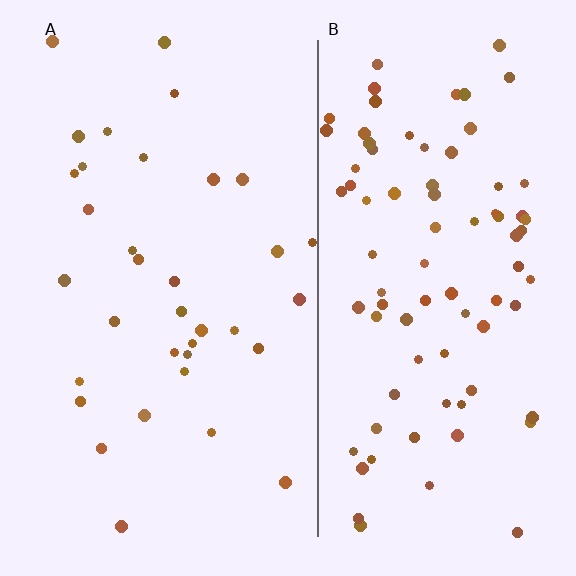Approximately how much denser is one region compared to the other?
Approximately 2.5× — region B over region A.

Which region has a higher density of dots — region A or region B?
B (the right).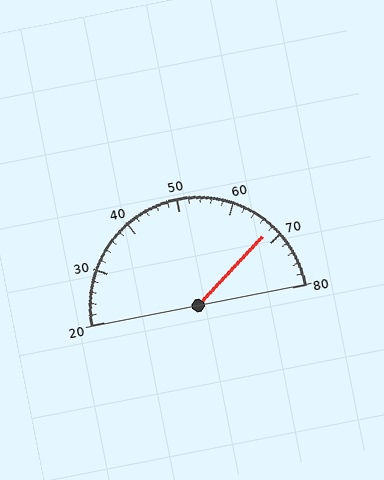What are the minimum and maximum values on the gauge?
The gauge ranges from 20 to 80.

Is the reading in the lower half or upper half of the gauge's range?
The reading is in the upper half of the range (20 to 80).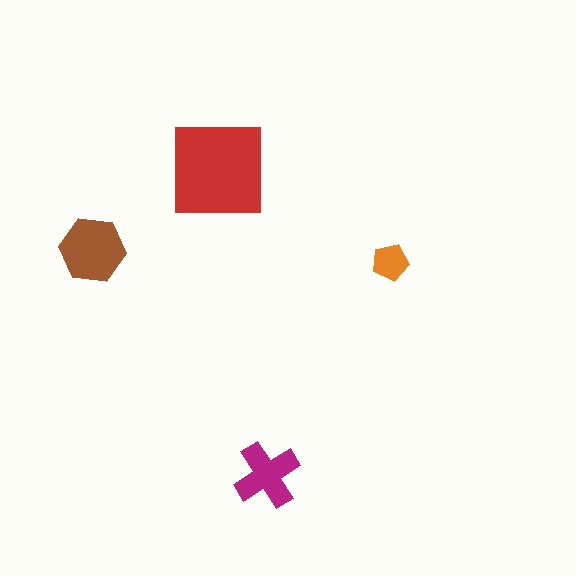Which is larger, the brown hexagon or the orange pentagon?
The brown hexagon.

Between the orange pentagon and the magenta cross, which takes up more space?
The magenta cross.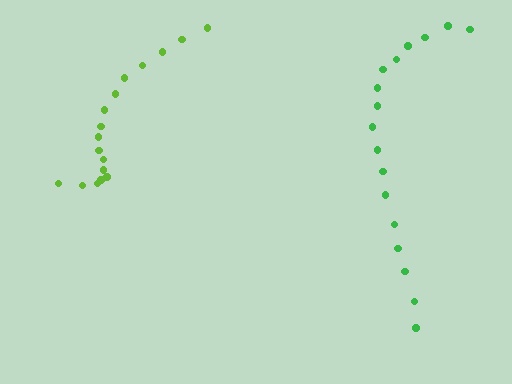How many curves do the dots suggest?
There are 2 distinct paths.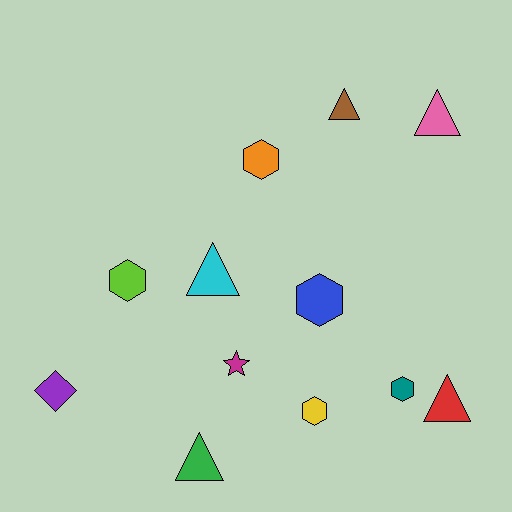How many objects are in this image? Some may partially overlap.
There are 12 objects.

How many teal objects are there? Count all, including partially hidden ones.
There is 1 teal object.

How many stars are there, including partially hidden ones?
There is 1 star.